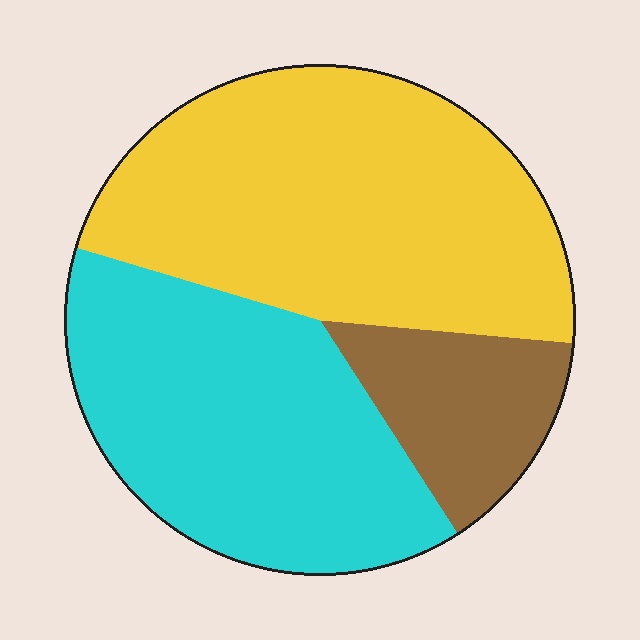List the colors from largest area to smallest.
From largest to smallest: yellow, cyan, brown.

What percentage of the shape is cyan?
Cyan covers about 40% of the shape.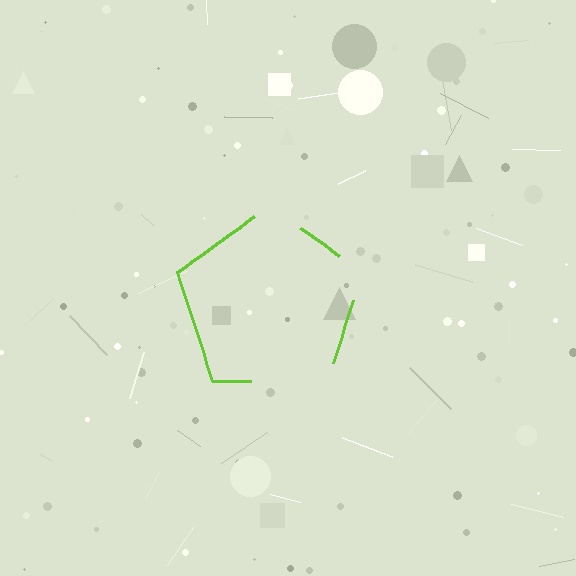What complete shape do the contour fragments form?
The contour fragments form a pentagon.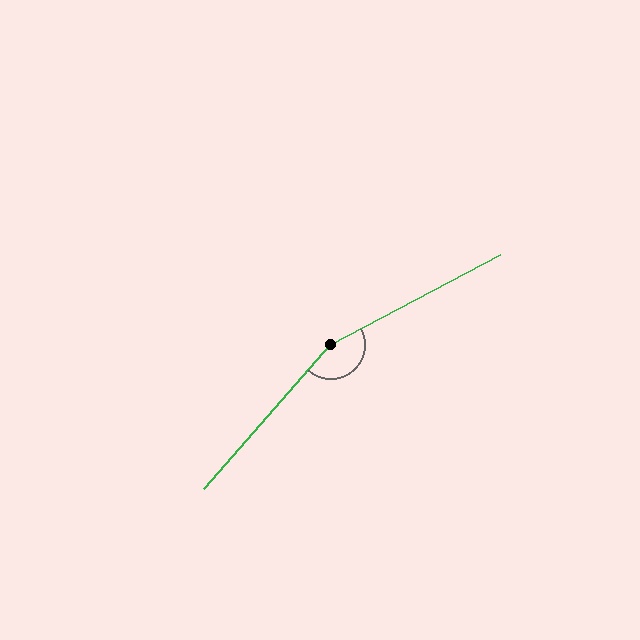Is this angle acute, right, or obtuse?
It is obtuse.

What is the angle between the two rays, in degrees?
Approximately 159 degrees.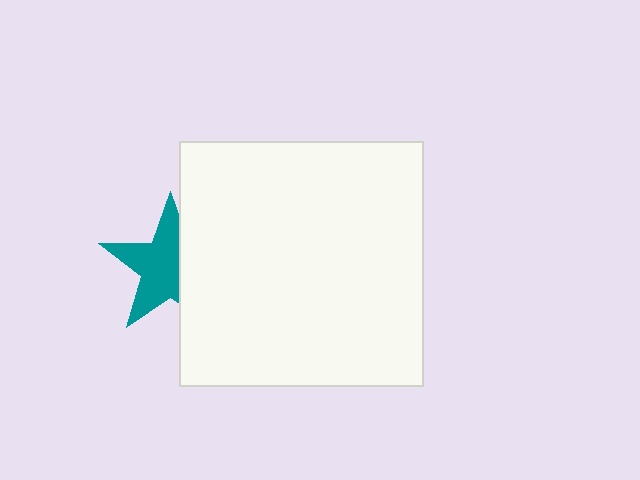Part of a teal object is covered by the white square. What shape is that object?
It is a star.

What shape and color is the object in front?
The object in front is a white square.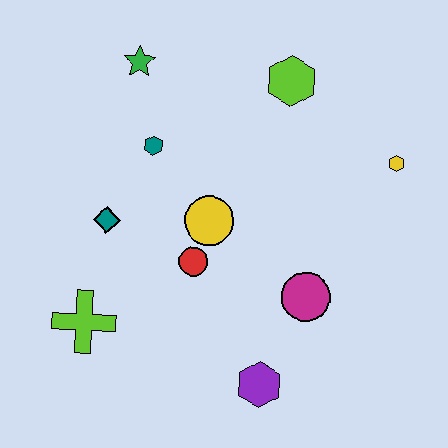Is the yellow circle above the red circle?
Yes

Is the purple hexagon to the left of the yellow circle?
No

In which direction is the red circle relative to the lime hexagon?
The red circle is below the lime hexagon.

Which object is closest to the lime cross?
The teal diamond is closest to the lime cross.